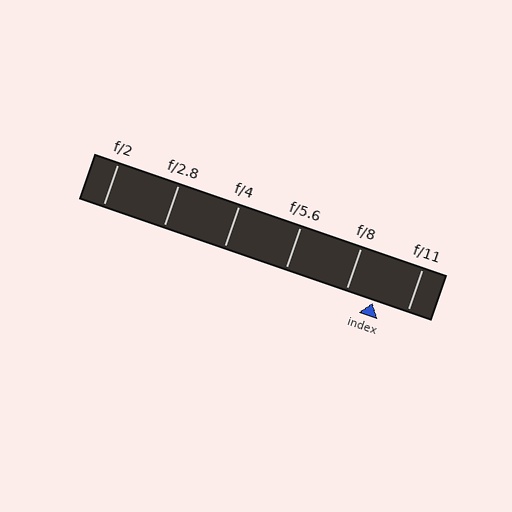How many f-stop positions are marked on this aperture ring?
There are 6 f-stop positions marked.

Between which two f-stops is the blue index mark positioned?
The index mark is between f/8 and f/11.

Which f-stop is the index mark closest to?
The index mark is closest to f/8.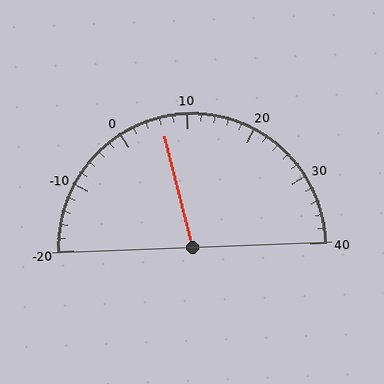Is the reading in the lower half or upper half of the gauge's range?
The reading is in the lower half of the range (-20 to 40).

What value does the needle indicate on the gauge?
The needle indicates approximately 6.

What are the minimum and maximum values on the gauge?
The gauge ranges from -20 to 40.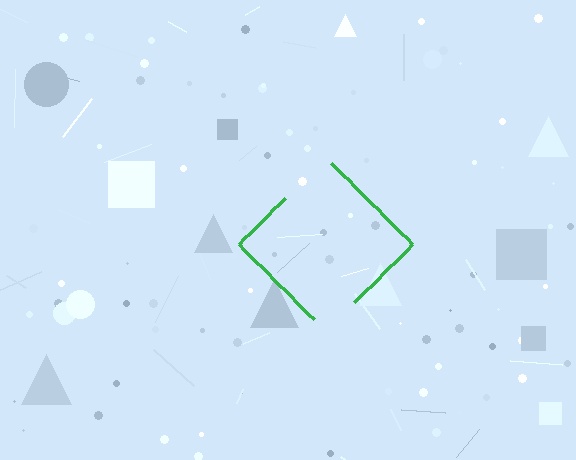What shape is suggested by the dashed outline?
The dashed outline suggests a diamond.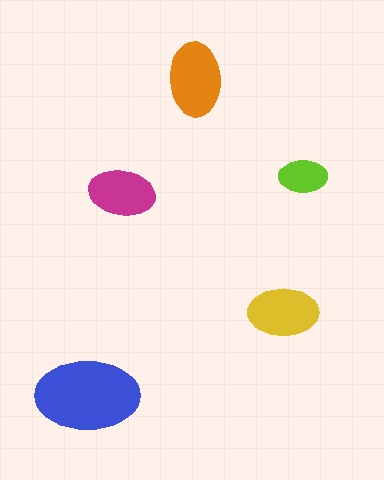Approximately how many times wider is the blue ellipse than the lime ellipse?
About 2 times wider.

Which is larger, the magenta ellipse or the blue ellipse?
The blue one.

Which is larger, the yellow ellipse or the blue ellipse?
The blue one.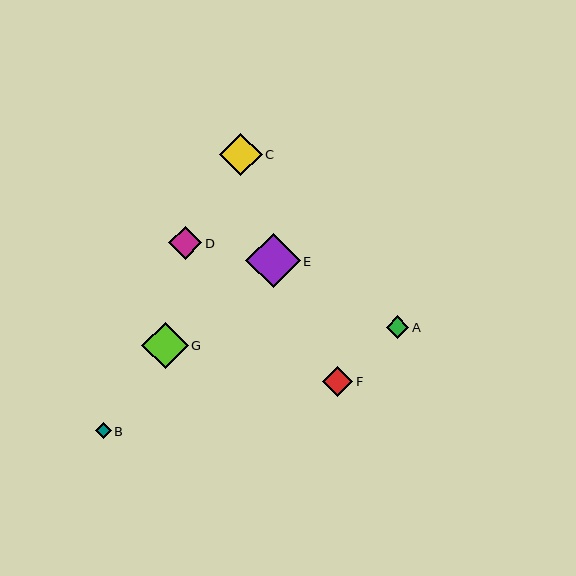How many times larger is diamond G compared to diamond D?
Diamond G is approximately 1.4 times the size of diamond D.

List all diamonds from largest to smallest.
From largest to smallest: E, G, C, D, F, A, B.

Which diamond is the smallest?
Diamond B is the smallest with a size of approximately 16 pixels.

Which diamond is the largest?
Diamond E is the largest with a size of approximately 54 pixels.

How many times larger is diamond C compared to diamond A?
Diamond C is approximately 1.9 times the size of diamond A.